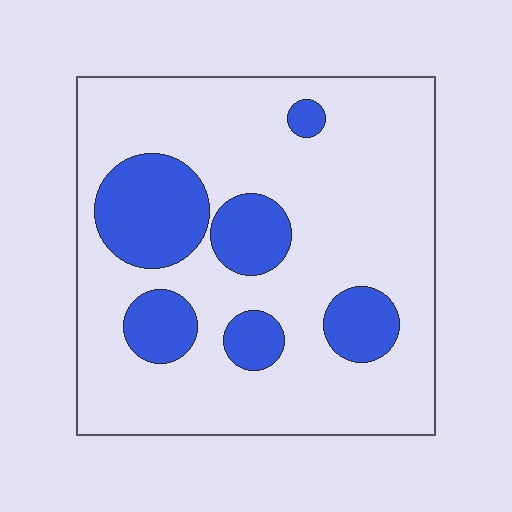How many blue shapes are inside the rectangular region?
6.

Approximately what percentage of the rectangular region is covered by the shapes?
Approximately 20%.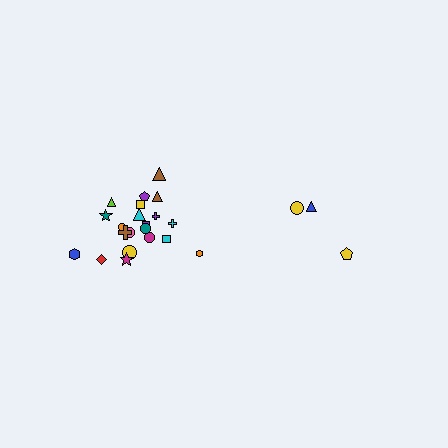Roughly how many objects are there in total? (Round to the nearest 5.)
Roughly 25 objects in total.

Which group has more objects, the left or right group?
The left group.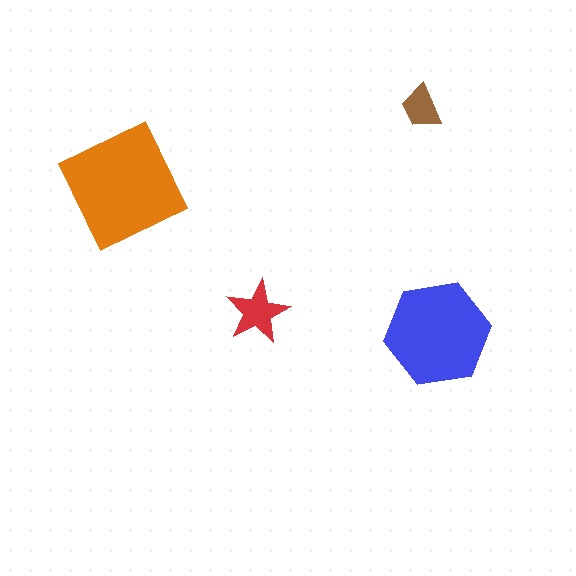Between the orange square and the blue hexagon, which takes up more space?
The orange square.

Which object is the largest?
The orange square.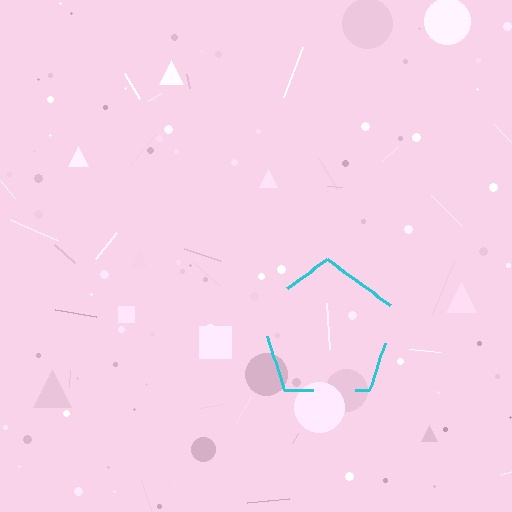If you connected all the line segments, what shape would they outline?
They would outline a pentagon.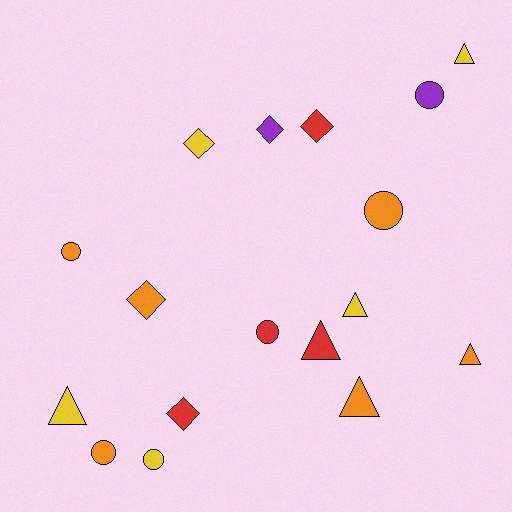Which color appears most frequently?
Orange, with 6 objects.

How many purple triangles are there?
There are no purple triangles.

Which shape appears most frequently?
Circle, with 6 objects.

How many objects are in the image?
There are 17 objects.